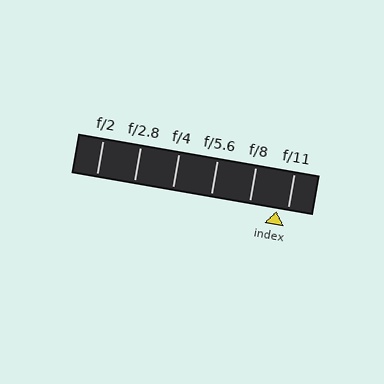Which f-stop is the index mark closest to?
The index mark is closest to f/11.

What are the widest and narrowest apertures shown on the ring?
The widest aperture shown is f/2 and the narrowest is f/11.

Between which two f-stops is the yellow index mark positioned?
The index mark is between f/8 and f/11.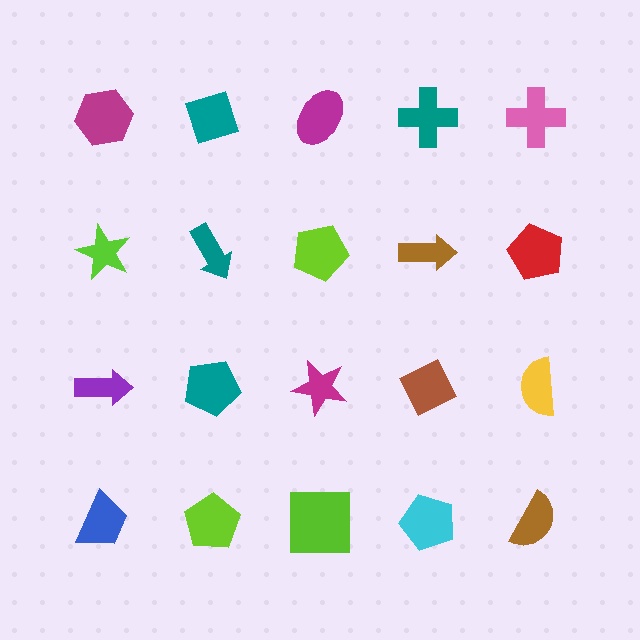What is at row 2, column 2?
A teal arrow.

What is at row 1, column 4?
A teal cross.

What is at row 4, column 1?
A blue trapezoid.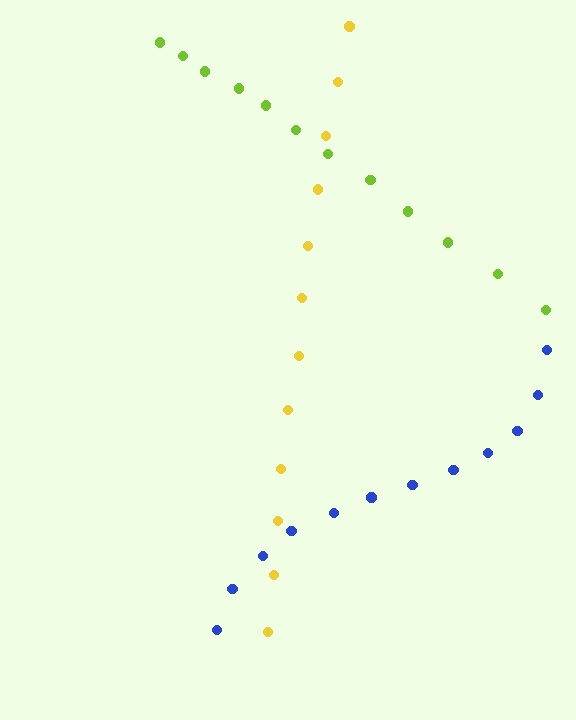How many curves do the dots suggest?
There are 3 distinct paths.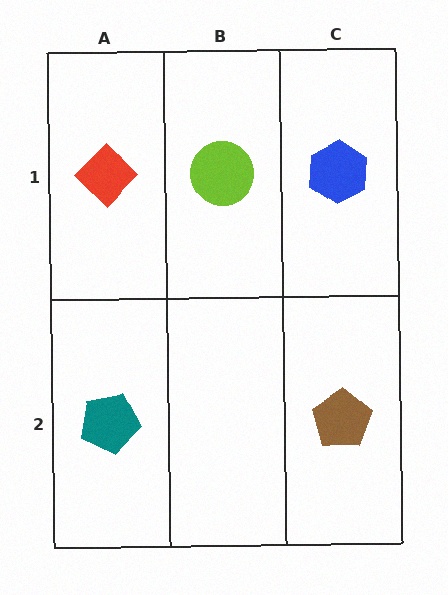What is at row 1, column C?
A blue hexagon.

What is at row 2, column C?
A brown pentagon.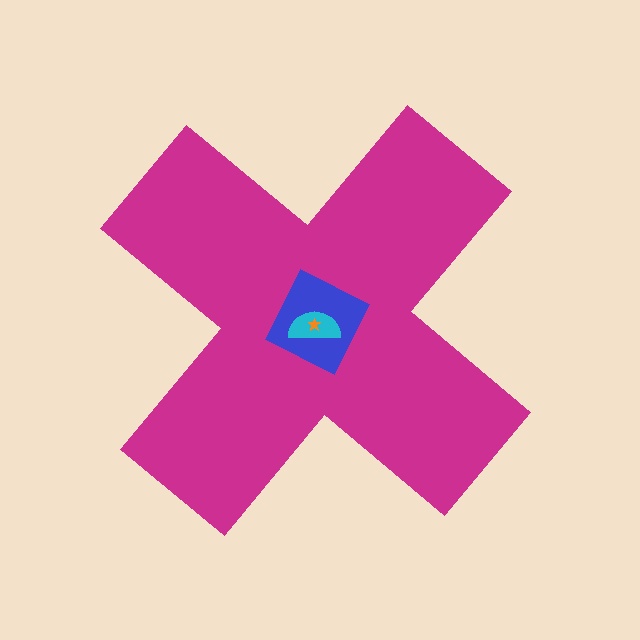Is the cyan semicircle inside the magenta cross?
Yes.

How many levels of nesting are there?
4.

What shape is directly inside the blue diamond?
The cyan semicircle.